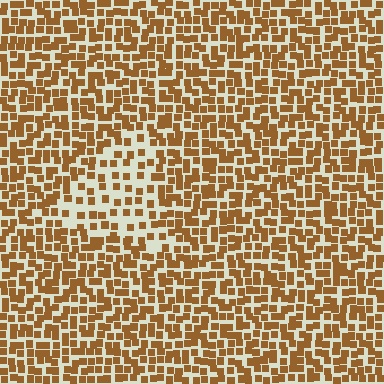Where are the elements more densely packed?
The elements are more densely packed outside the triangle boundary.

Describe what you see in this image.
The image contains small brown elements arranged at two different densities. A triangle-shaped region is visible where the elements are less densely packed than the surrounding area.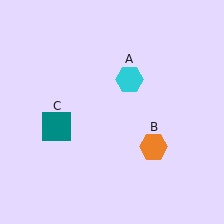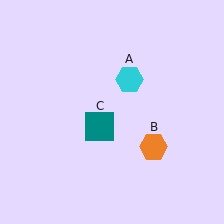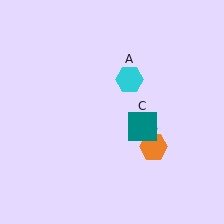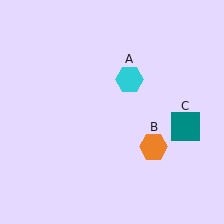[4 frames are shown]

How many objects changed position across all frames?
1 object changed position: teal square (object C).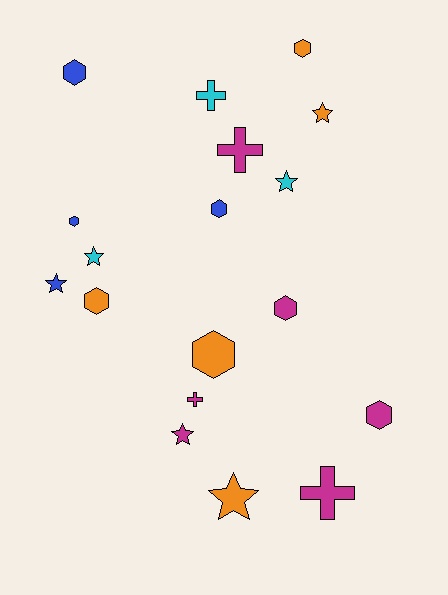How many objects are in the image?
There are 18 objects.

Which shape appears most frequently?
Hexagon, with 8 objects.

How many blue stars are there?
There is 1 blue star.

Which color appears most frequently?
Magenta, with 6 objects.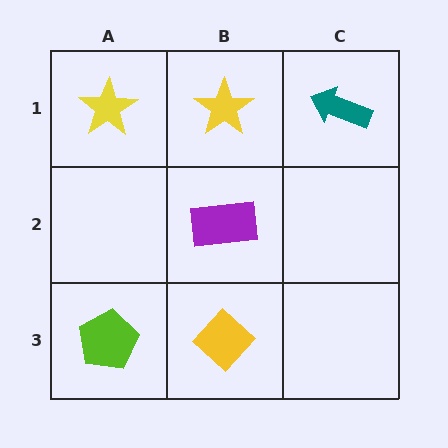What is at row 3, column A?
A lime pentagon.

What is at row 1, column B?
A yellow star.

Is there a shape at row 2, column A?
No, that cell is empty.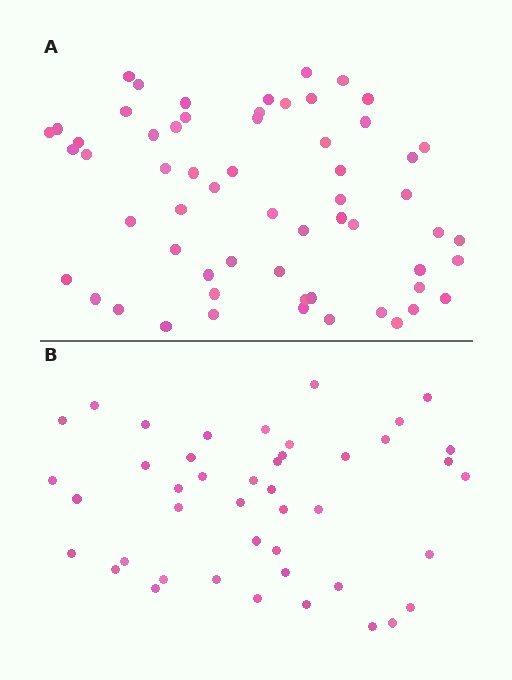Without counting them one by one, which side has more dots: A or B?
Region A (the top region) has more dots.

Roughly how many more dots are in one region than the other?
Region A has approximately 15 more dots than region B.